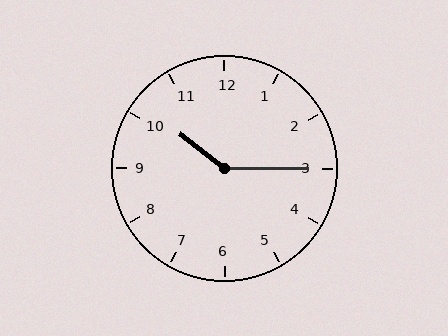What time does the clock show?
10:15.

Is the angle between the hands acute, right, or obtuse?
It is obtuse.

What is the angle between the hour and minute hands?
Approximately 142 degrees.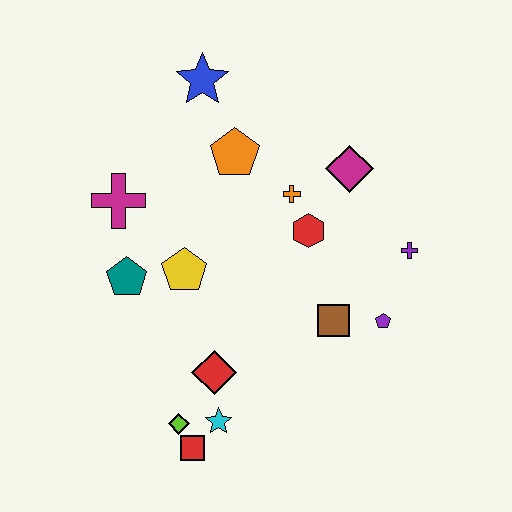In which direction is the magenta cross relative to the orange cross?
The magenta cross is to the left of the orange cross.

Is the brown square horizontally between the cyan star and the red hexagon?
No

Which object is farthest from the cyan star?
The blue star is farthest from the cyan star.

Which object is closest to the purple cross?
The purple pentagon is closest to the purple cross.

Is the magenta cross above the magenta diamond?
No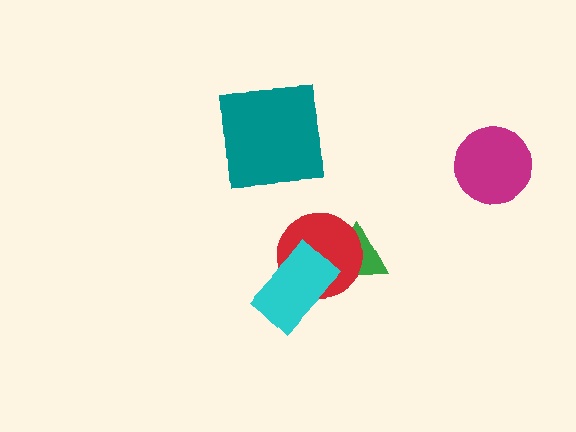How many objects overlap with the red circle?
2 objects overlap with the red circle.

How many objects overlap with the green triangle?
1 object overlaps with the green triangle.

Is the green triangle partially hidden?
Yes, it is partially covered by another shape.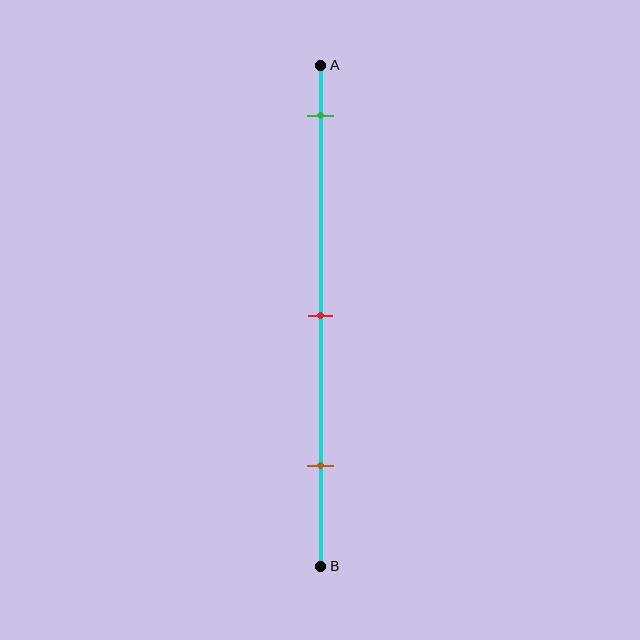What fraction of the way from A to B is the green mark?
The green mark is approximately 10% (0.1) of the way from A to B.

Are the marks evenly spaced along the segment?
Yes, the marks are approximately evenly spaced.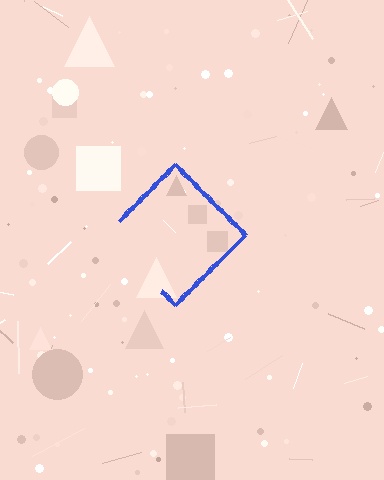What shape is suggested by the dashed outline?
The dashed outline suggests a diamond.